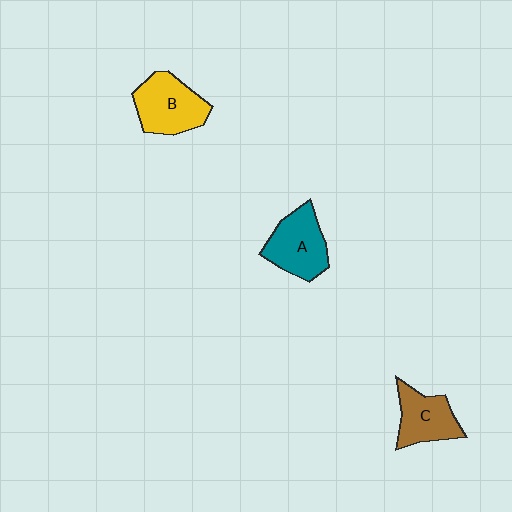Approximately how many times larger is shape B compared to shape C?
Approximately 1.2 times.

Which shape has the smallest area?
Shape C (brown).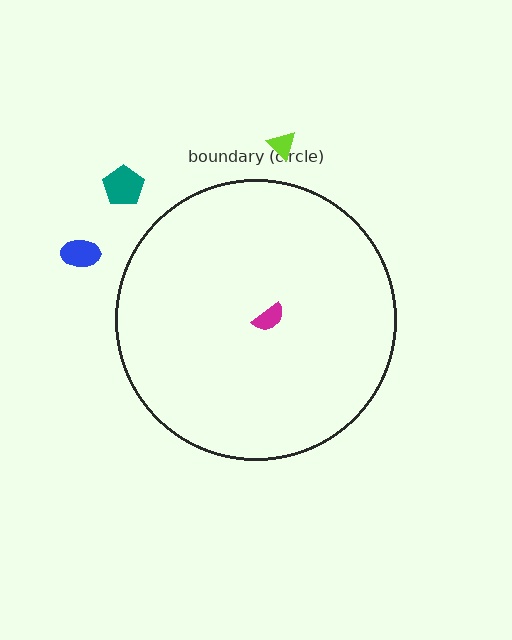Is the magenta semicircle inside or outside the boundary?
Inside.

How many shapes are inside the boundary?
1 inside, 3 outside.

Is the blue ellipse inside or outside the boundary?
Outside.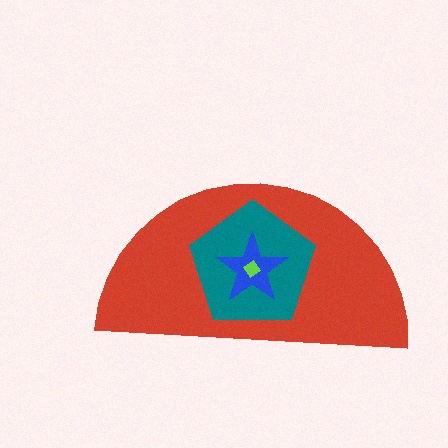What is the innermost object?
The lime diamond.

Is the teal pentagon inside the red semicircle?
Yes.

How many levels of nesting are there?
4.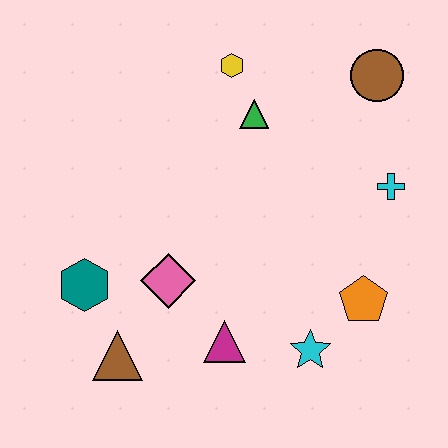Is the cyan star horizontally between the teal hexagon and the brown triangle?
No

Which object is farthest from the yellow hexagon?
The brown triangle is farthest from the yellow hexagon.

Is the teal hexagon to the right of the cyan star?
No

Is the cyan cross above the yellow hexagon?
No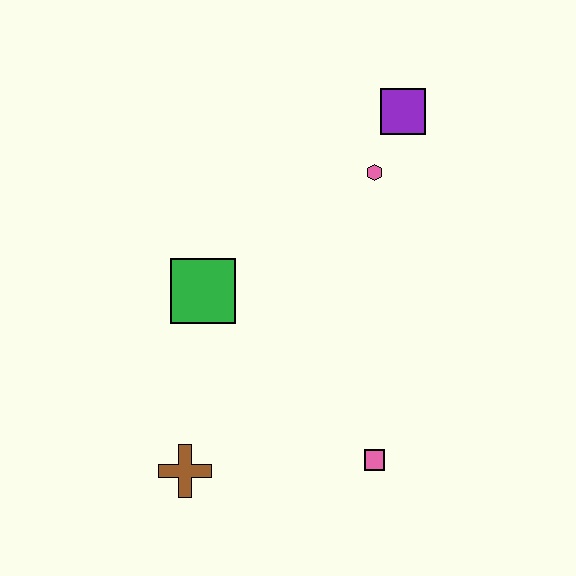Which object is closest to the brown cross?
The green square is closest to the brown cross.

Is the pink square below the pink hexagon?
Yes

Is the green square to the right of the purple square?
No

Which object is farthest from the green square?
The purple square is farthest from the green square.